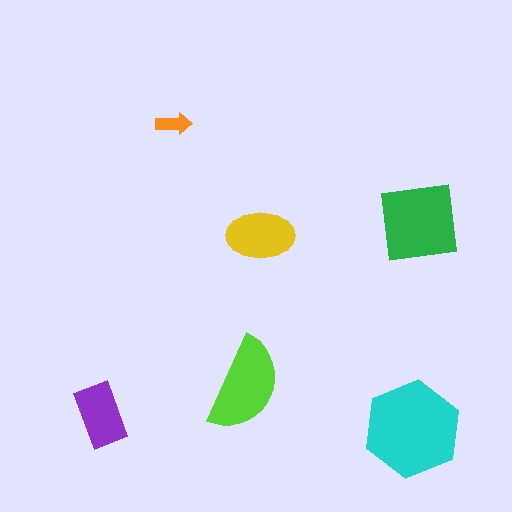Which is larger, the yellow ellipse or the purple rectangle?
The yellow ellipse.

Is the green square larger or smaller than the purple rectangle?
Larger.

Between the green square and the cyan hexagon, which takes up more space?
The cyan hexagon.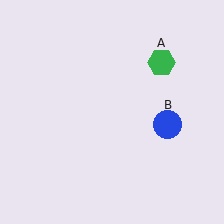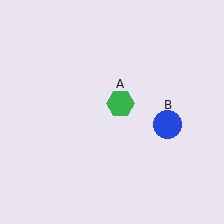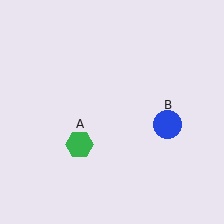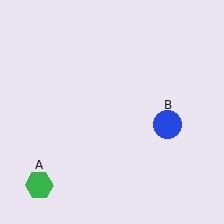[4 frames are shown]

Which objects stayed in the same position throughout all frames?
Blue circle (object B) remained stationary.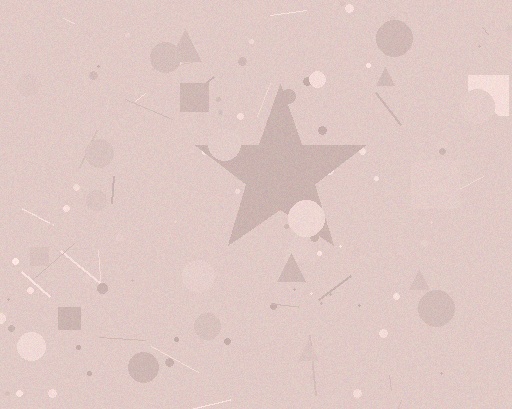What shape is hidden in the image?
A star is hidden in the image.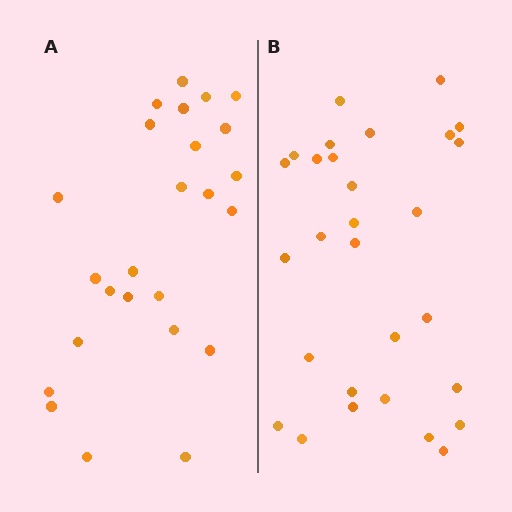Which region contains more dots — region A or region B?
Region B (the right region) has more dots.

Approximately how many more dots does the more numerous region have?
Region B has about 4 more dots than region A.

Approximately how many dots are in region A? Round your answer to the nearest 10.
About 20 dots. (The exact count is 25, which rounds to 20.)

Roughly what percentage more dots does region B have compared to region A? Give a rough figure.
About 15% more.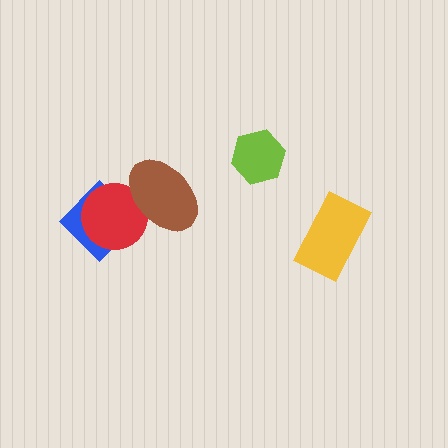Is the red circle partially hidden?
Yes, it is partially covered by another shape.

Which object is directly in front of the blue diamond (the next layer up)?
The red circle is directly in front of the blue diamond.